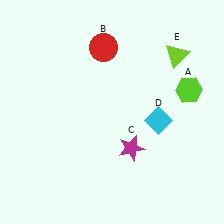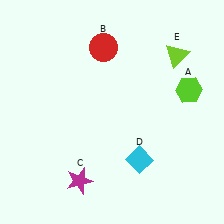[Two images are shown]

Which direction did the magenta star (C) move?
The magenta star (C) moved left.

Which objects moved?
The objects that moved are: the magenta star (C), the cyan diamond (D).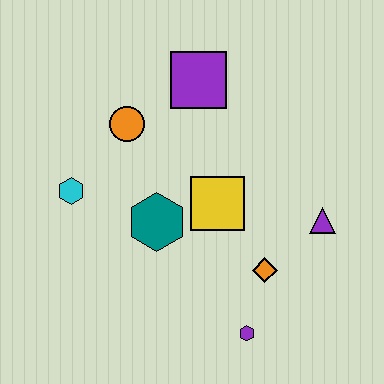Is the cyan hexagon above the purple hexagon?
Yes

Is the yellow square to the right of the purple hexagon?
No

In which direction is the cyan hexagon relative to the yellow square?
The cyan hexagon is to the left of the yellow square.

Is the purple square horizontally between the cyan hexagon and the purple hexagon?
Yes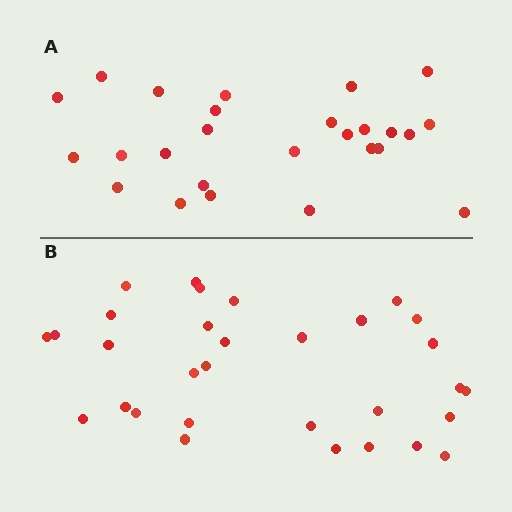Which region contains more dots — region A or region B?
Region B (the bottom region) has more dots.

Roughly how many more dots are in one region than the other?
Region B has about 5 more dots than region A.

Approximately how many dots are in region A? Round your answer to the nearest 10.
About 30 dots. (The exact count is 26, which rounds to 30.)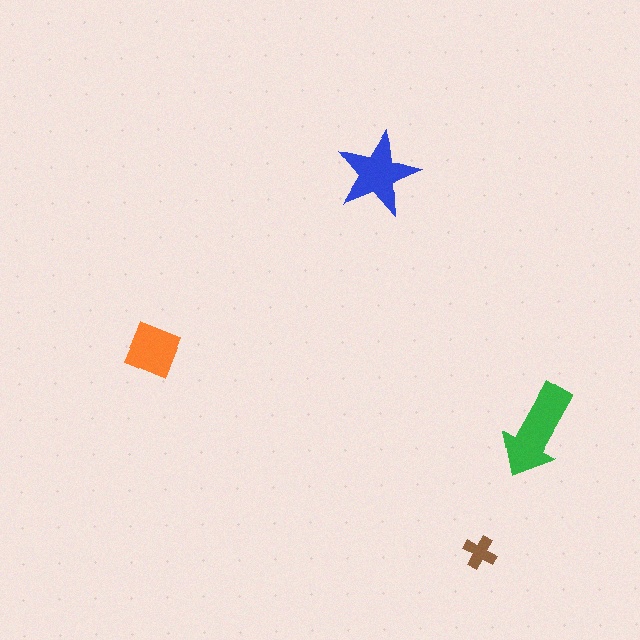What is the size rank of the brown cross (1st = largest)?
4th.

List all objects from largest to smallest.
The green arrow, the blue star, the orange square, the brown cross.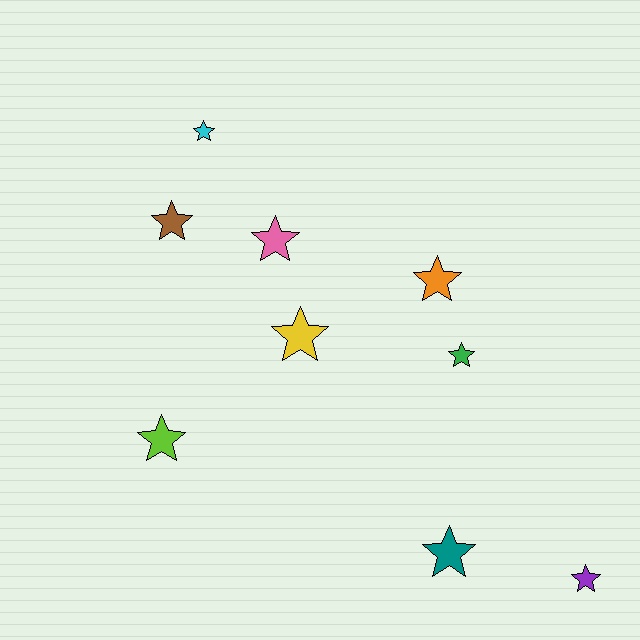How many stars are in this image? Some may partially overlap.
There are 9 stars.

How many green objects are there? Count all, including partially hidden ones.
There is 1 green object.